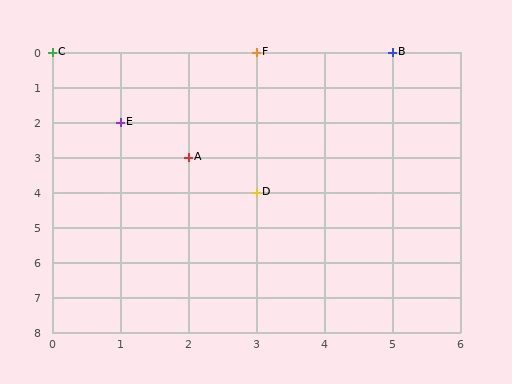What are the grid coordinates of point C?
Point C is at grid coordinates (0, 0).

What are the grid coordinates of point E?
Point E is at grid coordinates (1, 2).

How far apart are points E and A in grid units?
Points E and A are 1 column and 1 row apart (about 1.4 grid units diagonally).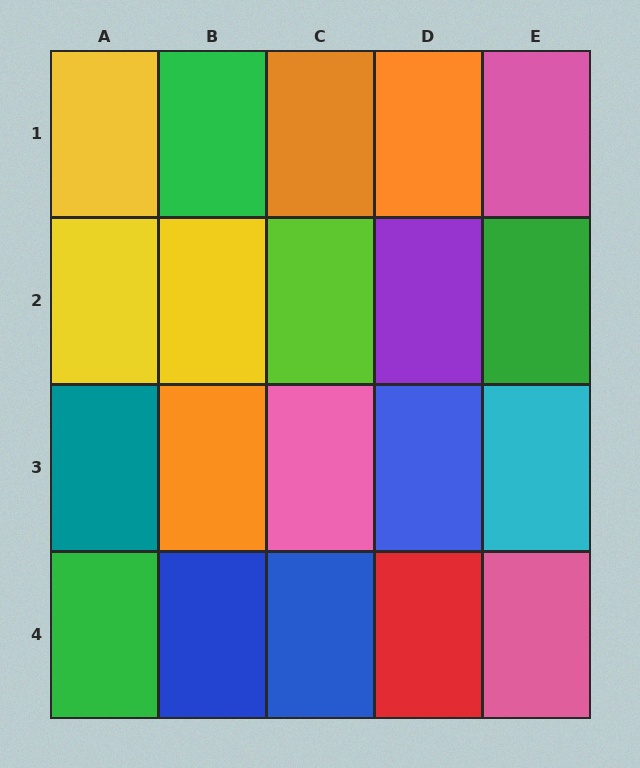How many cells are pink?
3 cells are pink.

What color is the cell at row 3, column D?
Blue.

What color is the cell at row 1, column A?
Yellow.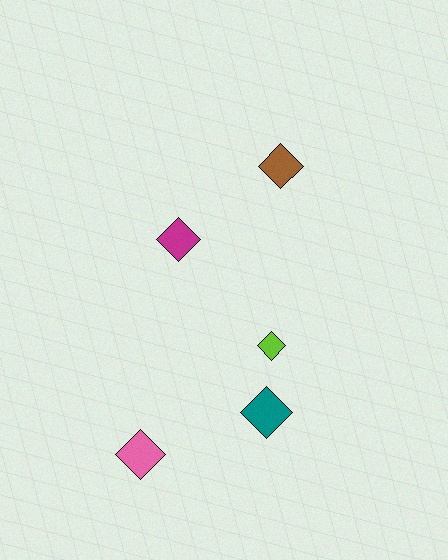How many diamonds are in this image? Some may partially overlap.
There are 5 diamonds.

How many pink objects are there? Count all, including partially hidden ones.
There is 1 pink object.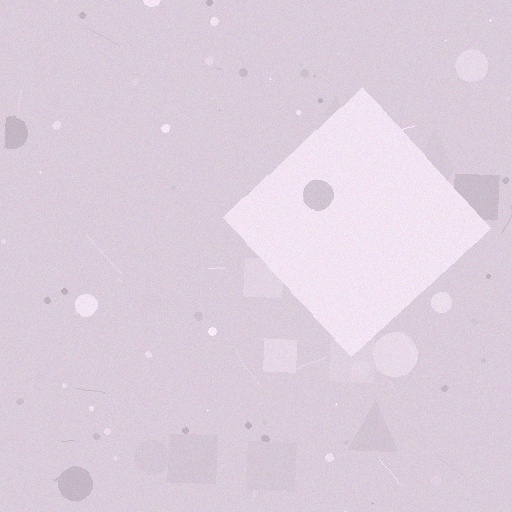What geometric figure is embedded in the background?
A diamond is embedded in the background.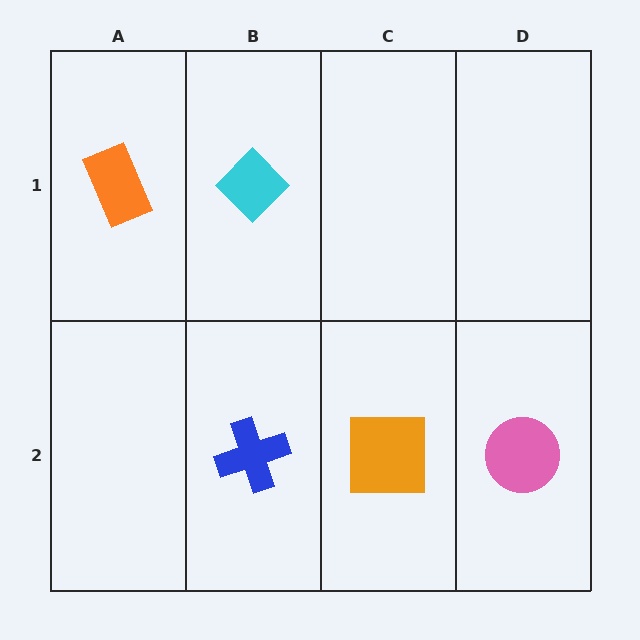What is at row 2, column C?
An orange square.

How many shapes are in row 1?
2 shapes.